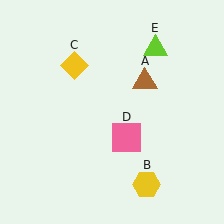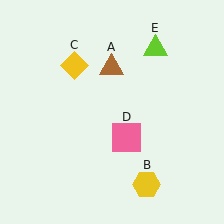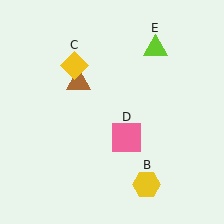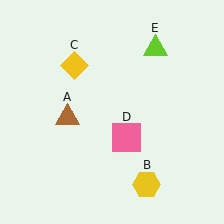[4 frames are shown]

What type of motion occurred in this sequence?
The brown triangle (object A) rotated counterclockwise around the center of the scene.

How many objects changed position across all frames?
1 object changed position: brown triangle (object A).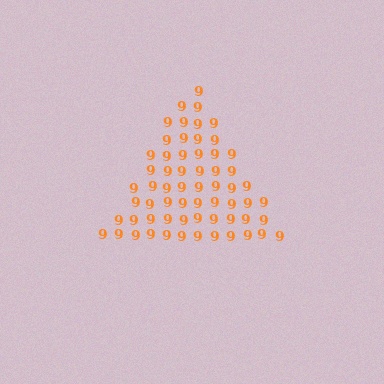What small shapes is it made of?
It is made of small digit 9's.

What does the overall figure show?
The overall figure shows a triangle.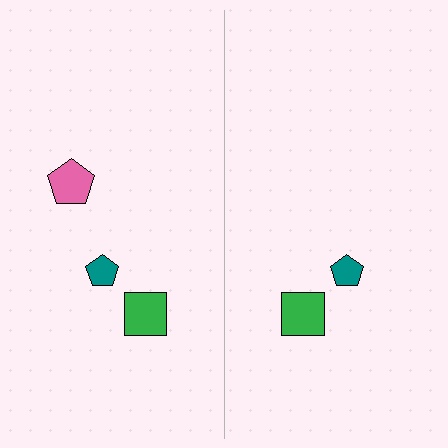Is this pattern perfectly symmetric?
No, the pattern is not perfectly symmetric. A pink pentagon is missing from the right side.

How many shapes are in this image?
There are 5 shapes in this image.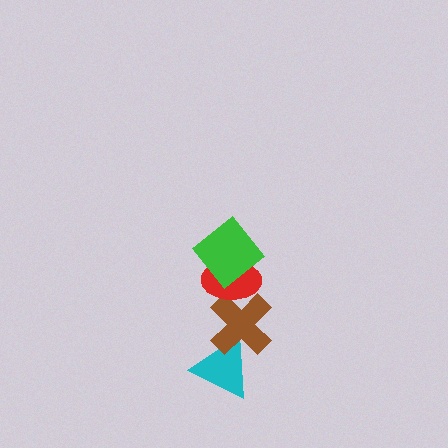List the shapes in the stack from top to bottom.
From top to bottom: the green diamond, the red ellipse, the brown cross, the cyan triangle.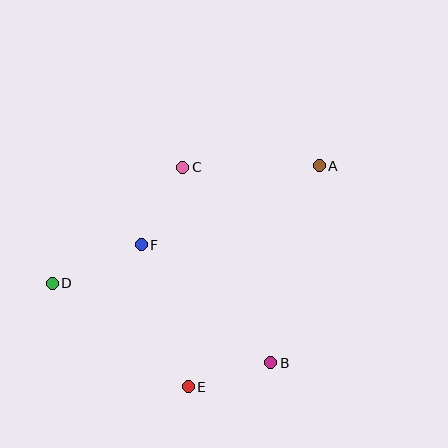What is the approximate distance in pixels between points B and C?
The distance between B and C is approximately 215 pixels.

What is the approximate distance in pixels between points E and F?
The distance between E and F is approximately 150 pixels.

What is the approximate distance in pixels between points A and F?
The distance between A and F is approximately 195 pixels.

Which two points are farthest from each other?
Points A and D are farthest from each other.